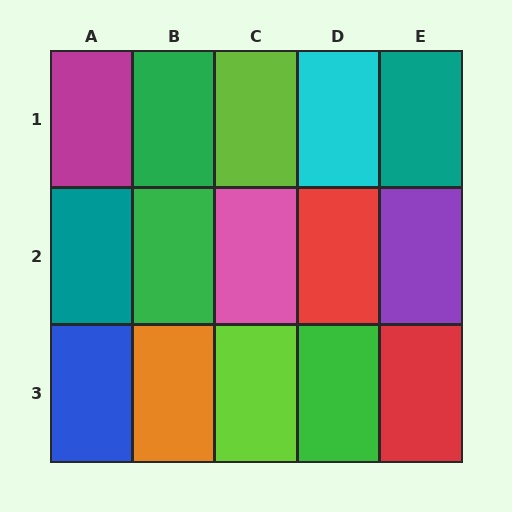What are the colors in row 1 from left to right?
Magenta, green, lime, cyan, teal.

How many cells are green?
3 cells are green.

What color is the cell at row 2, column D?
Red.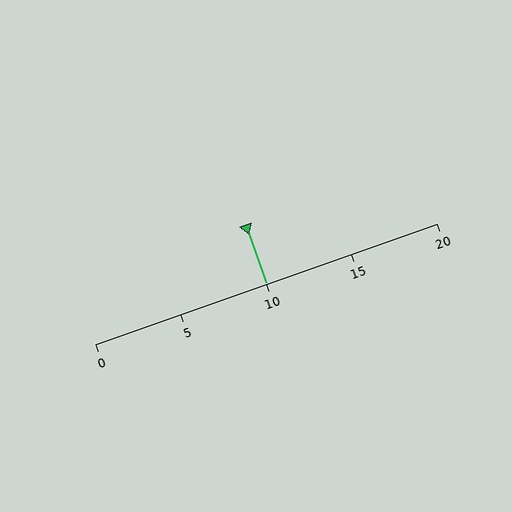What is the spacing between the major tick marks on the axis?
The major ticks are spaced 5 apart.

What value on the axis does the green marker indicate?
The marker indicates approximately 10.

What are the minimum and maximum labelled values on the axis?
The axis runs from 0 to 20.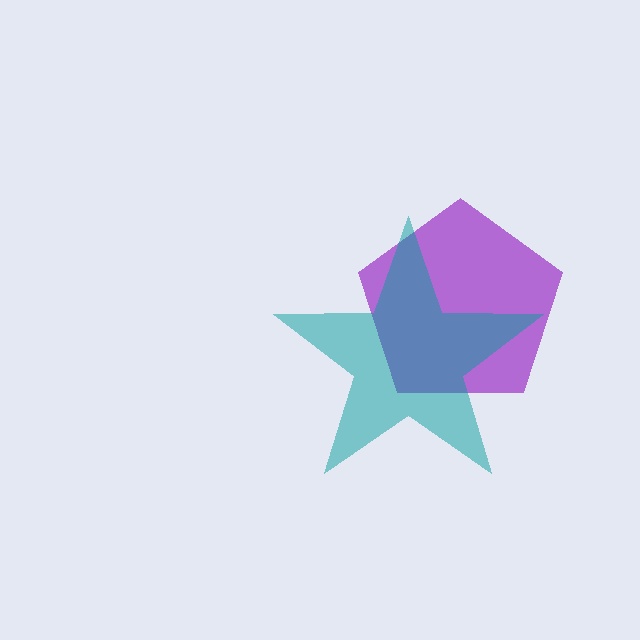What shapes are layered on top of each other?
The layered shapes are: a purple pentagon, a teal star.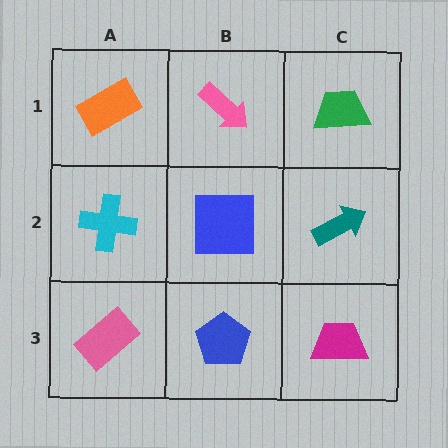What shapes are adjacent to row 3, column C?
A teal arrow (row 2, column C), a blue pentagon (row 3, column B).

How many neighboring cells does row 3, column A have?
2.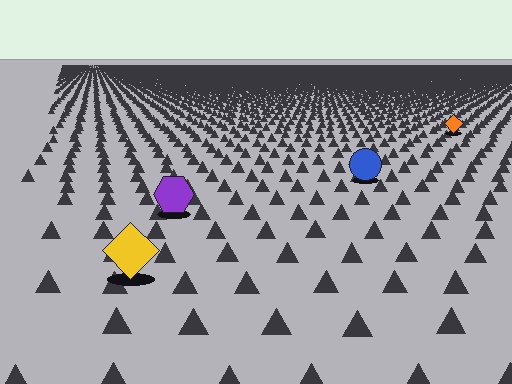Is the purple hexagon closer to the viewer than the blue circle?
Yes. The purple hexagon is closer — you can tell from the texture gradient: the ground texture is coarser near it.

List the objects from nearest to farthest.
From nearest to farthest: the yellow diamond, the purple hexagon, the blue circle, the orange diamond.